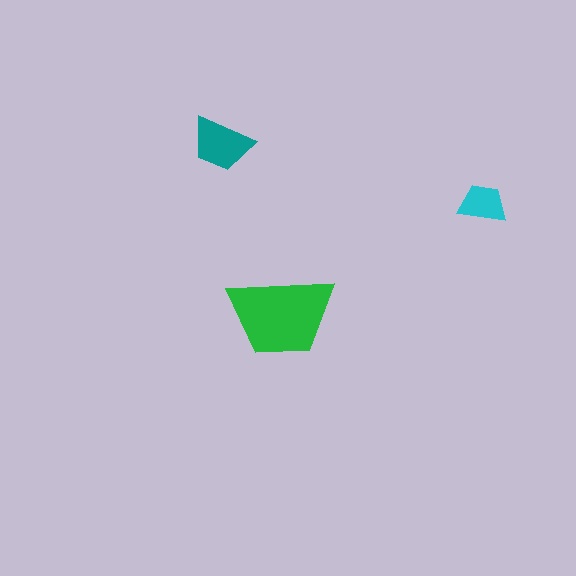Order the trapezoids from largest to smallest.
the green one, the teal one, the cyan one.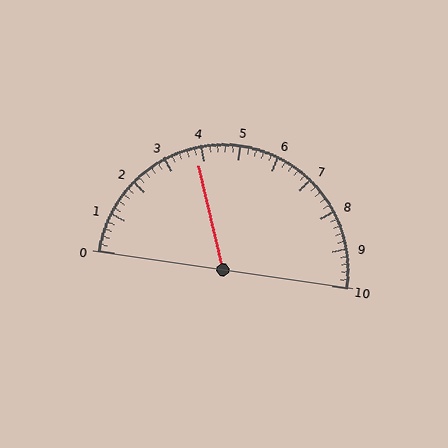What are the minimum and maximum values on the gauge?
The gauge ranges from 0 to 10.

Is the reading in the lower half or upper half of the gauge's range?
The reading is in the lower half of the range (0 to 10).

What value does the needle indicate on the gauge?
The needle indicates approximately 3.8.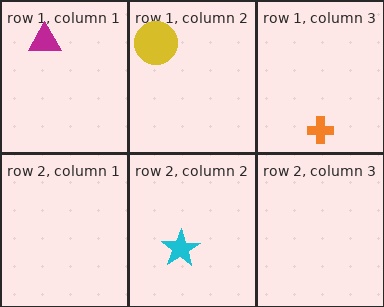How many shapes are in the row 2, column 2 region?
1.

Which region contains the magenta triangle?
The row 1, column 1 region.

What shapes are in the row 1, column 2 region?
The yellow circle.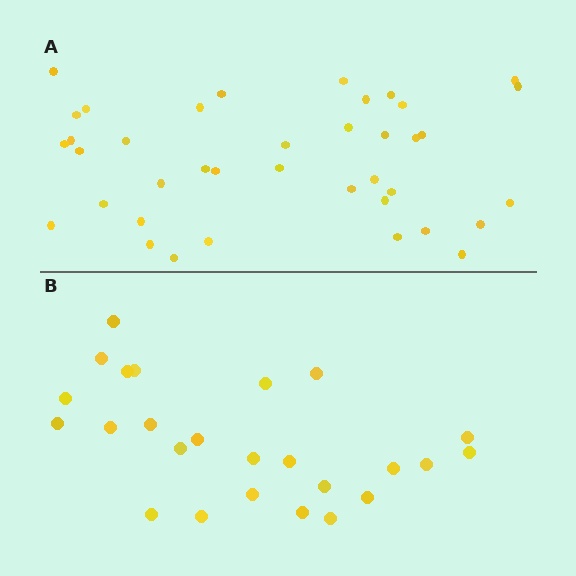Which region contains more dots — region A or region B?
Region A (the top region) has more dots.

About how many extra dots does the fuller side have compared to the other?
Region A has approximately 15 more dots than region B.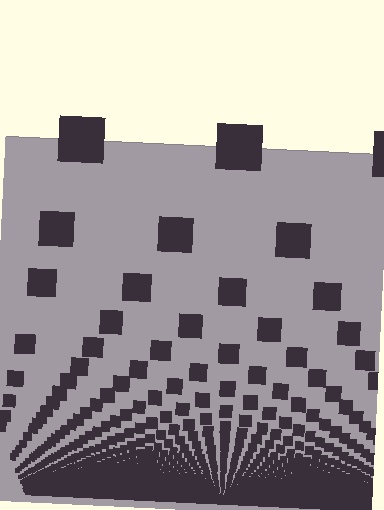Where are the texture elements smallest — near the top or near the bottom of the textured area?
Near the bottom.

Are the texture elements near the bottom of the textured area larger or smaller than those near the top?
Smaller. The gradient is inverted — elements near the bottom are smaller and denser.